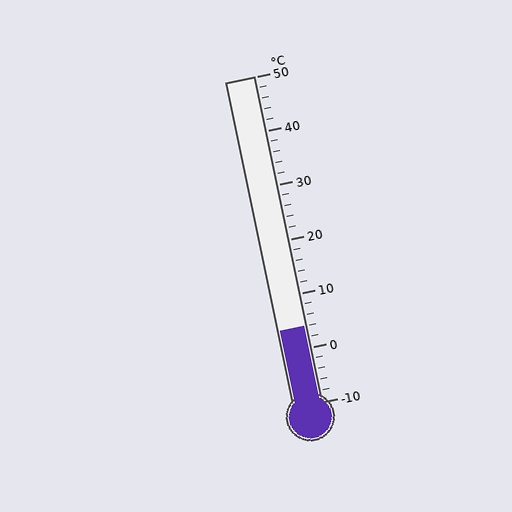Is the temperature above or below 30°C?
The temperature is below 30°C.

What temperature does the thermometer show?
The thermometer shows approximately 4°C.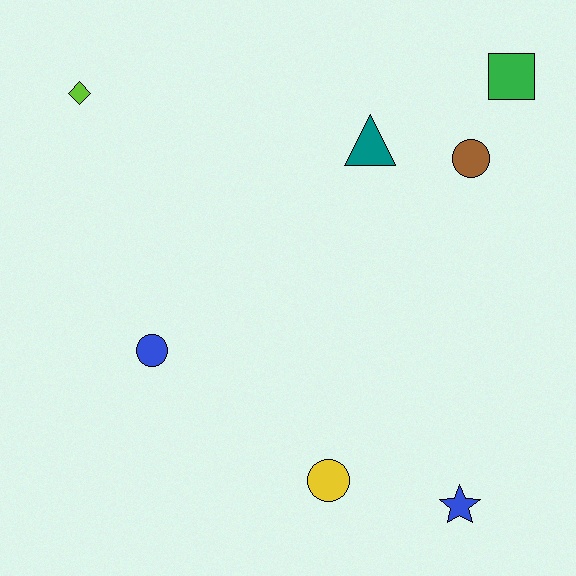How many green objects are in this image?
There is 1 green object.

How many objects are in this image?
There are 7 objects.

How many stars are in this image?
There is 1 star.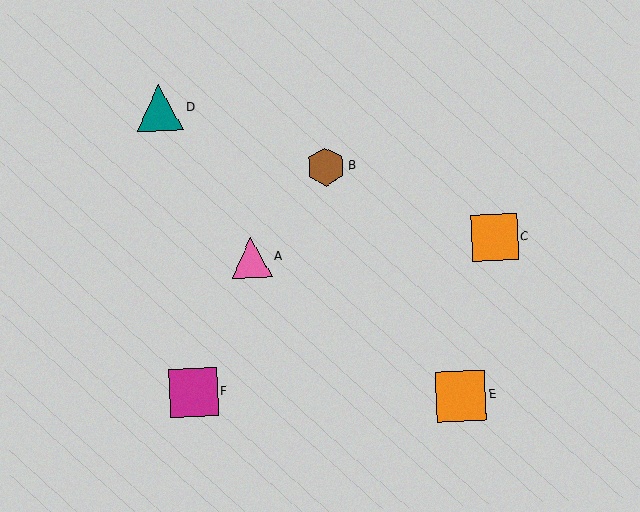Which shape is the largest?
The orange square (labeled E) is the largest.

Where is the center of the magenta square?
The center of the magenta square is at (194, 392).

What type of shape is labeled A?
Shape A is a pink triangle.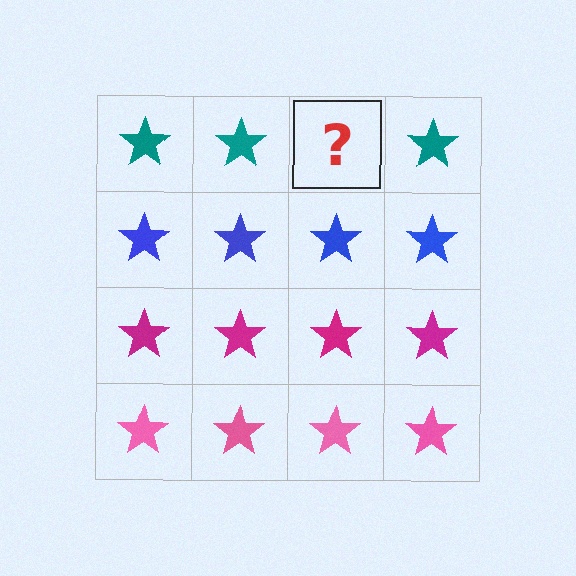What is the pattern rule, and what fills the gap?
The rule is that each row has a consistent color. The gap should be filled with a teal star.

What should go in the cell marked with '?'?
The missing cell should contain a teal star.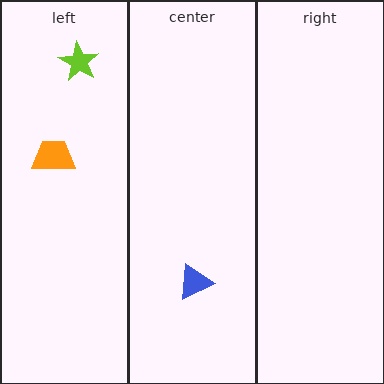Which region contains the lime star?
The left region.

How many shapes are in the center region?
1.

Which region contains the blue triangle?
The center region.